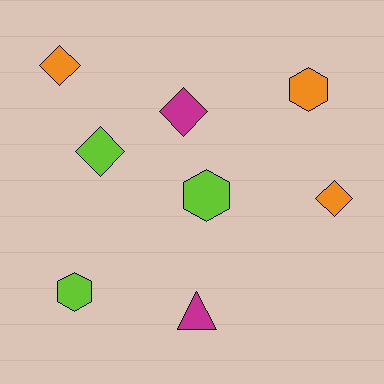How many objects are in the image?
There are 8 objects.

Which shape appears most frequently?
Diamond, with 4 objects.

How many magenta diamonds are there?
There is 1 magenta diamond.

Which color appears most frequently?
Lime, with 3 objects.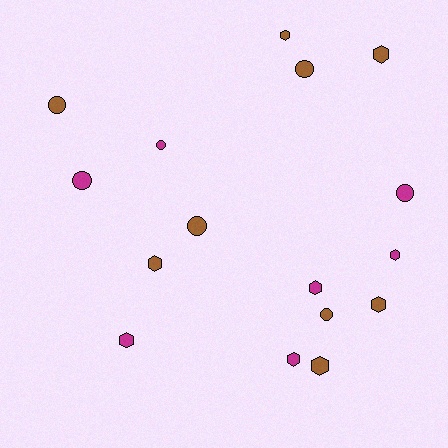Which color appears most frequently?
Brown, with 9 objects.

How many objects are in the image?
There are 16 objects.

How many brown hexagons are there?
There are 5 brown hexagons.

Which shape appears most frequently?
Hexagon, with 9 objects.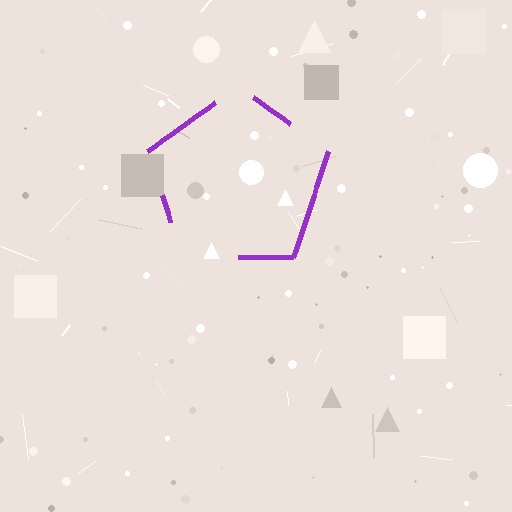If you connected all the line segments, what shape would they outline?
They would outline a pentagon.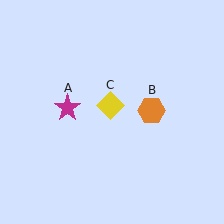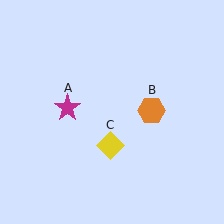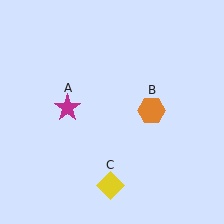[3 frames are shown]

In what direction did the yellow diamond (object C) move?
The yellow diamond (object C) moved down.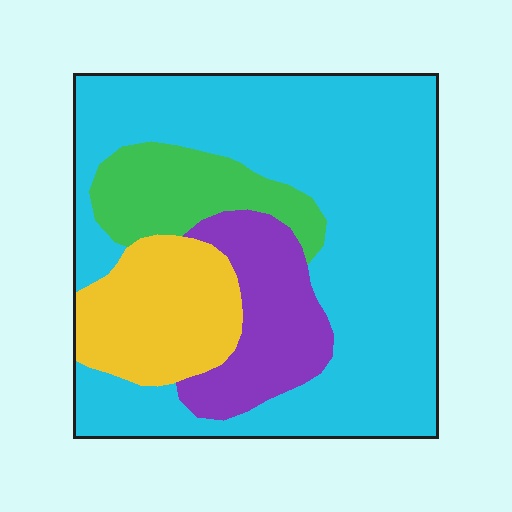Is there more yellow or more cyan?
Cyan.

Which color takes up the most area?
Cyan, at roughly 60%.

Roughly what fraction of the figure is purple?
Purple covers 14% of the figure.